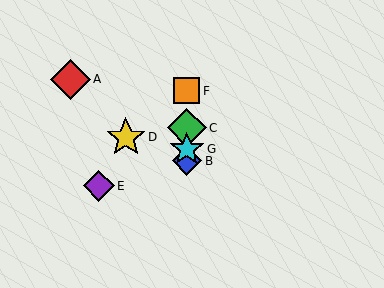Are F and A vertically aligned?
No, F is at x≈187 and A is at x≈70.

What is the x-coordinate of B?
Object B is at x≈187.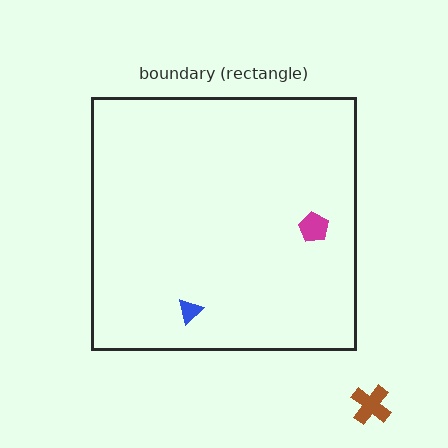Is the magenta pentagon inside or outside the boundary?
Inside.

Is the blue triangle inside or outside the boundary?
Inside.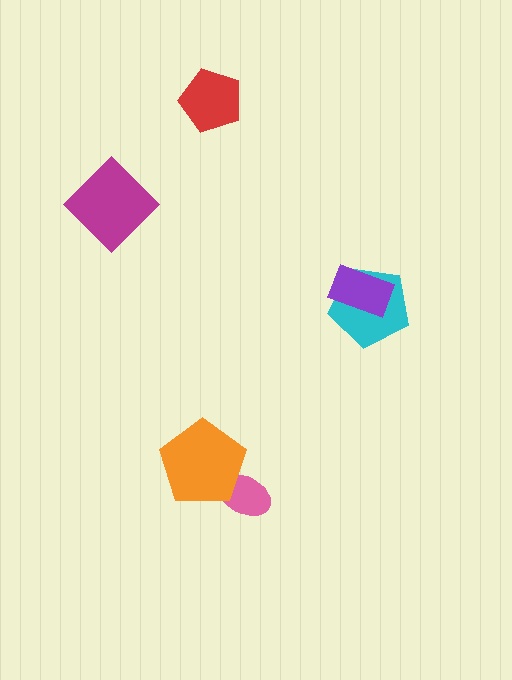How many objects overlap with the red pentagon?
0 objects overlap with the red pentagon.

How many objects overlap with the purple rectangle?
1 object overlaps with the purple rectangle.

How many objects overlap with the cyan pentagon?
1 object overlaps with the cyan pentagon.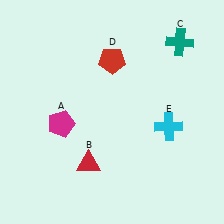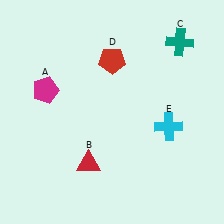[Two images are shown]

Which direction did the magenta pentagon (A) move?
The magenta pentagon (A) moved up.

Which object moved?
The magenta pentagon (A) moved up.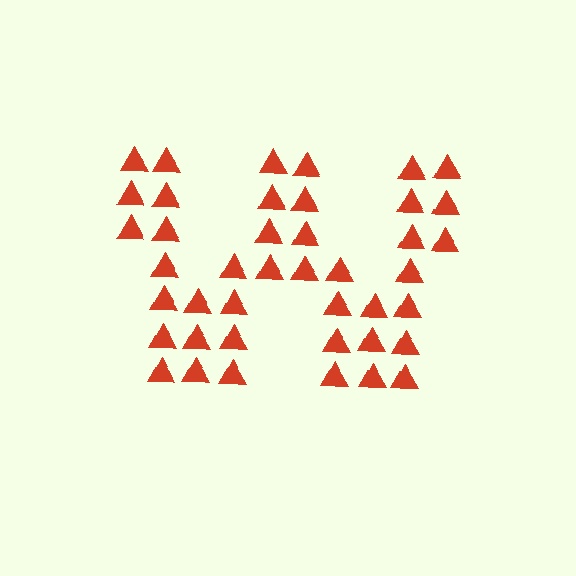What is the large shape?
The large shape is the letter W.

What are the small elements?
The small elements are triangles.